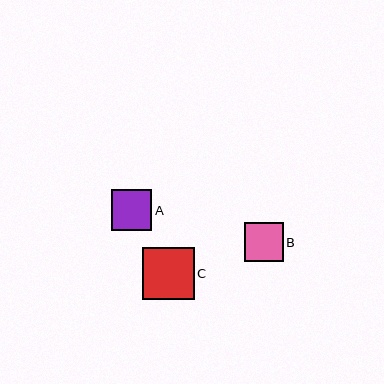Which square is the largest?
Square C is the largest with a size of approximately 52 pixels.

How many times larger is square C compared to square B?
Square C is approximately 1.4 times the size of square B.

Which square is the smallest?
Square B is the smallest with a size of approximately 38 pixels.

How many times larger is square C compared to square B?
Square C is approximately 1.4 times the size of square B.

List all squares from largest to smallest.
From largest to smallest: C, A, B.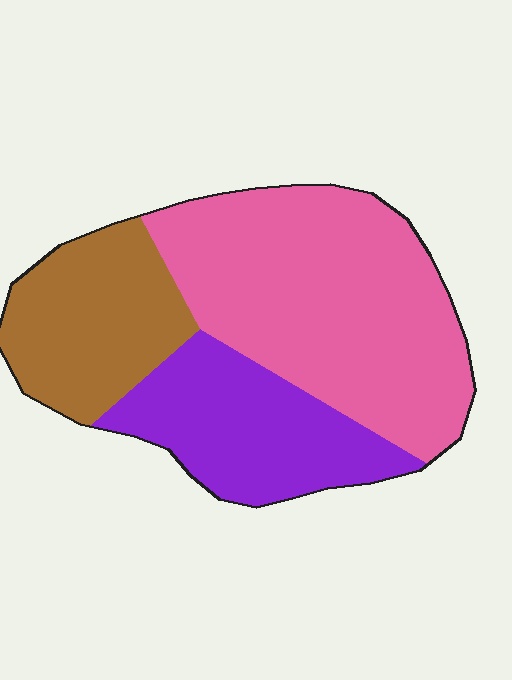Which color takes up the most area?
Pink, at roughly 50%.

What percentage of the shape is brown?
Brown takes up about one quarter (1/4) of the shape.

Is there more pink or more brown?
Pink.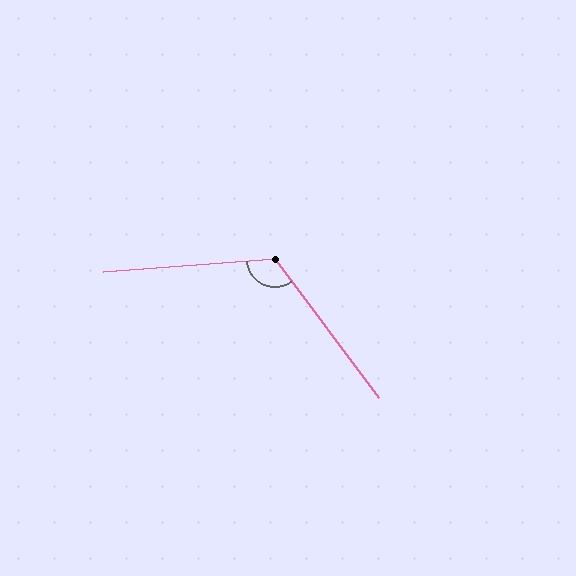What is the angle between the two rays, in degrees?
Approximately 123 degrees.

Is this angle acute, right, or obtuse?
It is obtuse.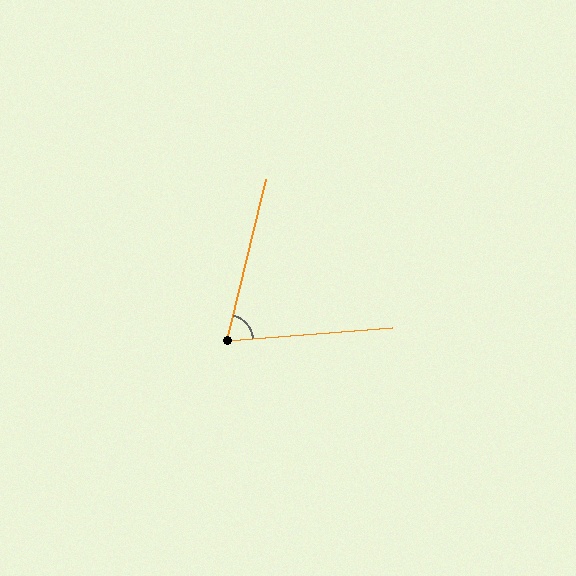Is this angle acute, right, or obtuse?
It is acute.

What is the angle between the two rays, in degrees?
Approximately 72 degrees.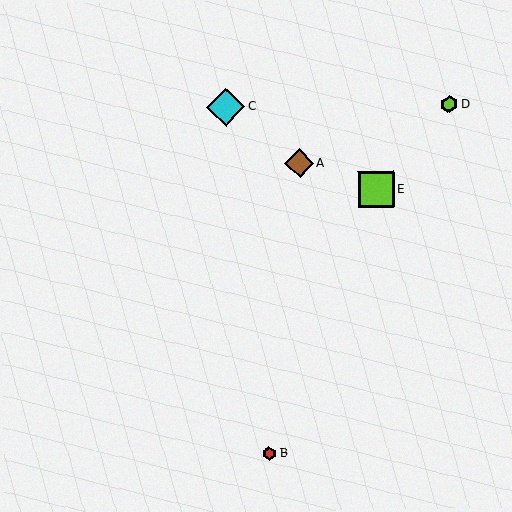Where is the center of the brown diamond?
The center of the brown diamond is at (299, 163).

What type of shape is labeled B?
Shape B is a red hexagon.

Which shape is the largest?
The cyan diamond (labeled C) is the largest.